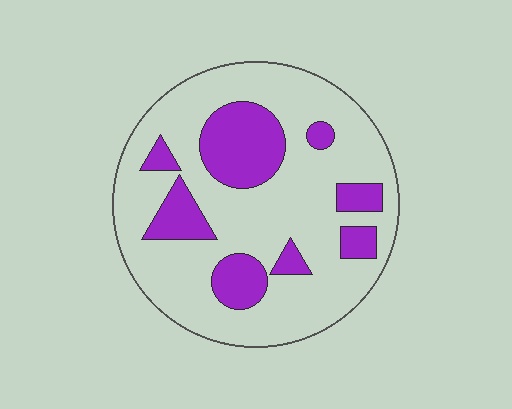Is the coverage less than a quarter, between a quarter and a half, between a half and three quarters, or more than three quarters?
Less than a quarter.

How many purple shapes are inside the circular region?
8.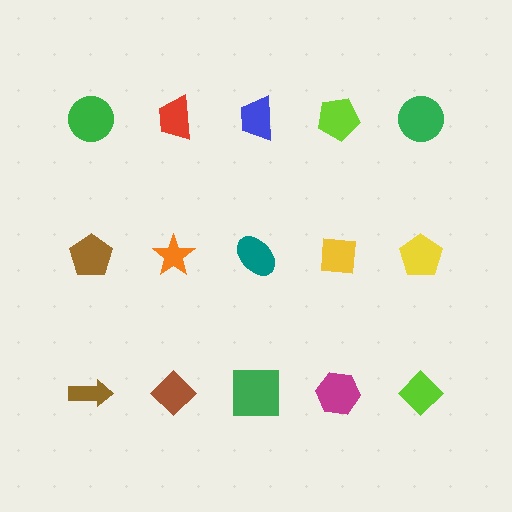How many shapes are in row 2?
5 shapes.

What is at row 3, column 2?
A brown diamond.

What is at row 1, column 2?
A red trapezoid.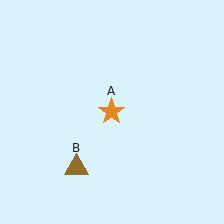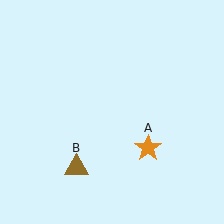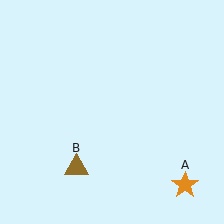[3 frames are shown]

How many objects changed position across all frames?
1 object changed position: orange star (object A).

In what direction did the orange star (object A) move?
The orange star (object A) moved down and to the right.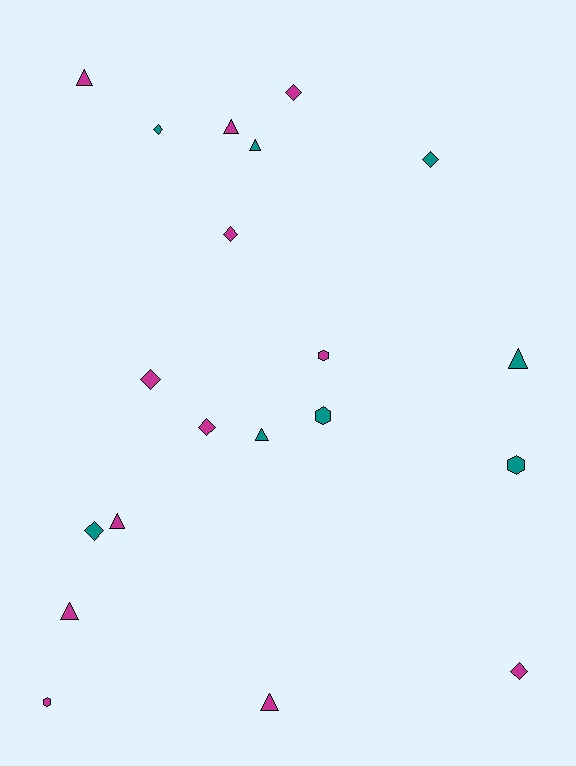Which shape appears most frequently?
Diamond, with 8 objects.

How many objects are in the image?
There are 20 objects.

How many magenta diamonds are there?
There are 5 magenta diamonds.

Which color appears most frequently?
Magenta, with 12 objects.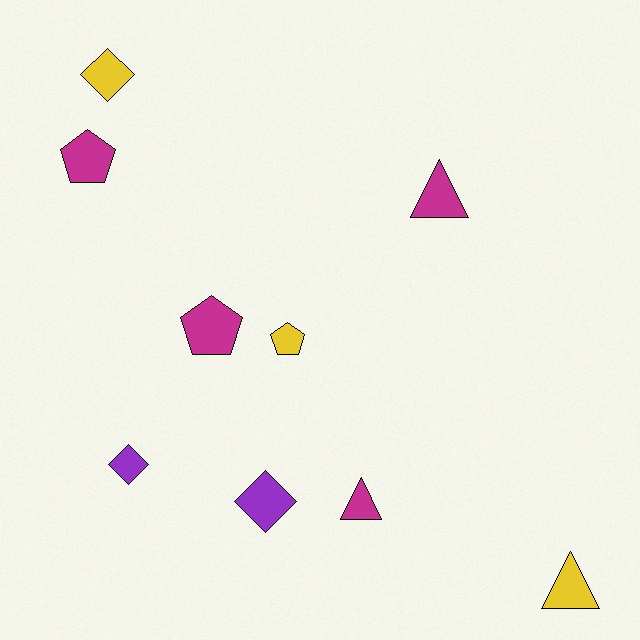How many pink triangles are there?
There are no pink triangles.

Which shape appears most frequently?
Pentagon, with 3 objects.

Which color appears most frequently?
Magenta, with 4 objects.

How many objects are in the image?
There are 9 objects.